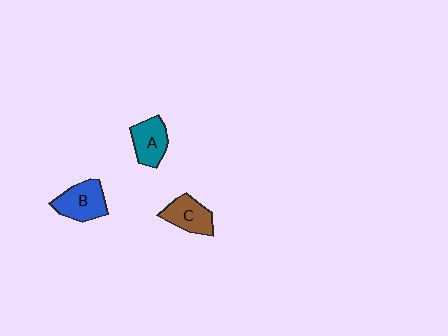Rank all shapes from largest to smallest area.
From largest to smallest: B (blue), A (teal), C (brown).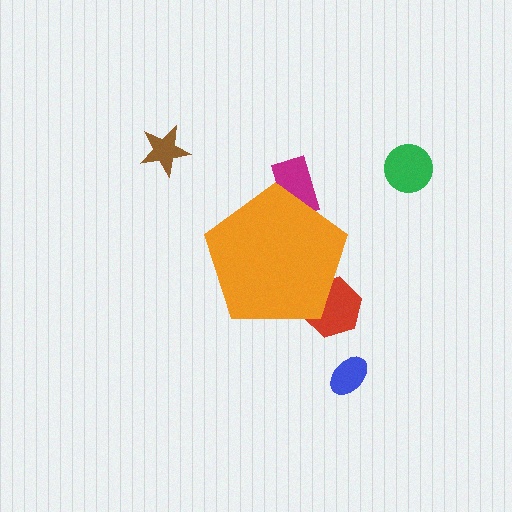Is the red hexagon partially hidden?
Yes, the red hexagon is partially hidden behind the orange pentagon.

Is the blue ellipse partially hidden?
No, the blue ellipse is fully visible.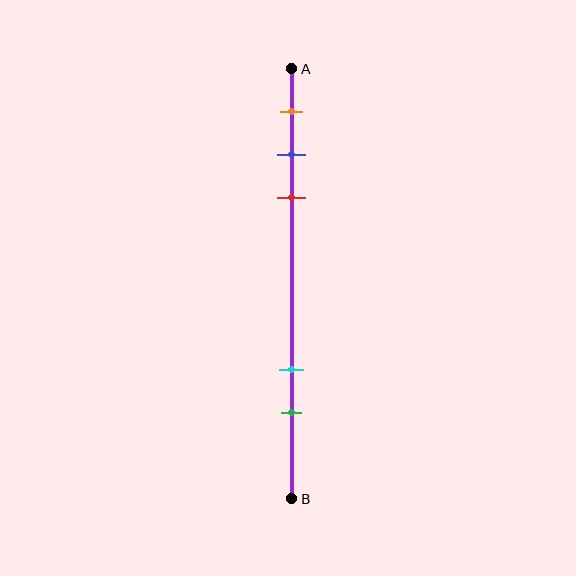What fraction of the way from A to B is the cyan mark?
The cyan mark is approximately 70% (0.7) of the way from A to B.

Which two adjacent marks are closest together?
The blue and red marks are the closest adjacent pair.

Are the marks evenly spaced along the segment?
No, the marks are not evenly spaced.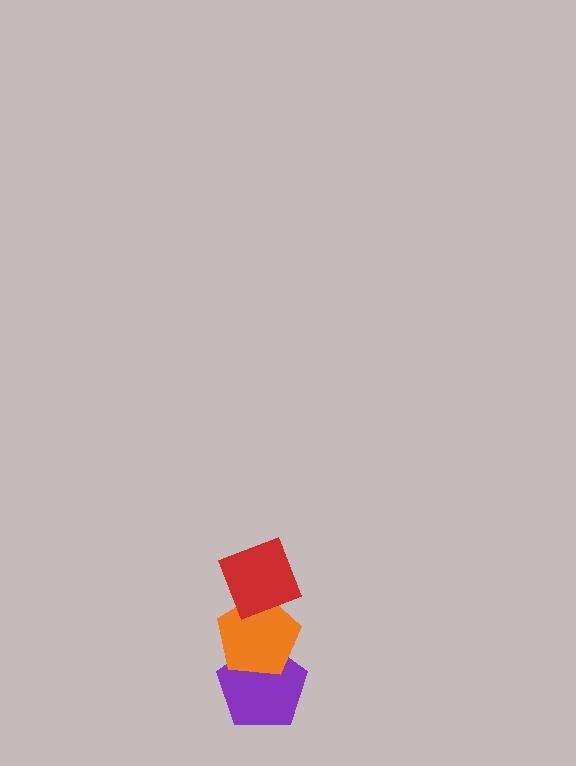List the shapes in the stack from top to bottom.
From top to bottom: the red diamond, the orange pentagon, the purple pentagon.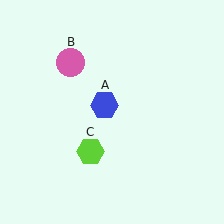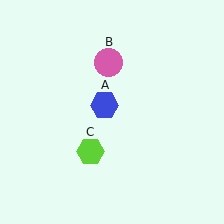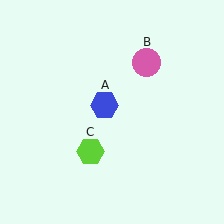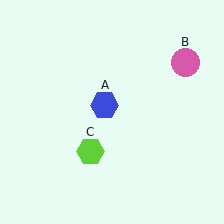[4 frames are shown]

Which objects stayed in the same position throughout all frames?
Blue hexagon (object A) and lime hexagon (object C) remained stationary.